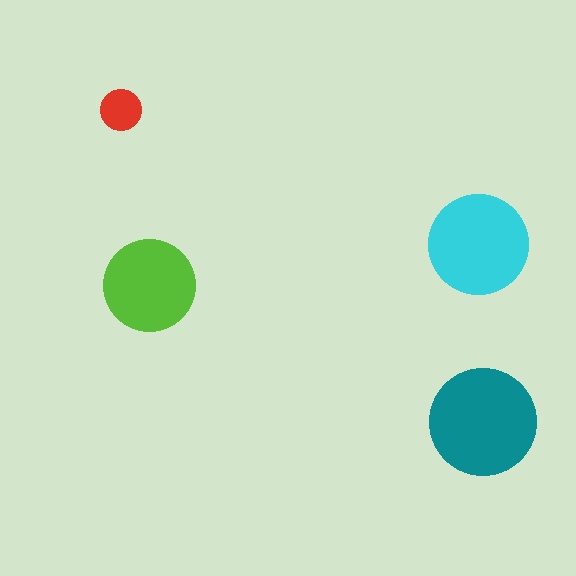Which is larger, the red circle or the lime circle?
The lime one.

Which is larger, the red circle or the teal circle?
The teal one.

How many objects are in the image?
There are 4 objects in the image.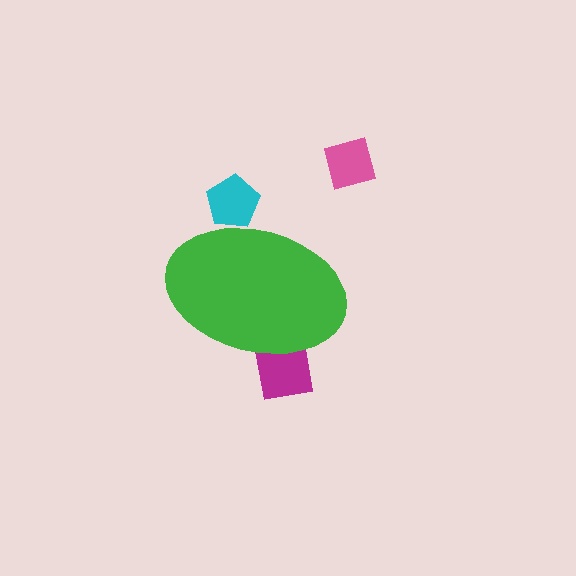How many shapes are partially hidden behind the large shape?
2 shapes are partially hidden.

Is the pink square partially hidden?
No, the pink square is fully visible.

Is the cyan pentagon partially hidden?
Yes, the cyan pentagon is partially hidden behind the green ellipse.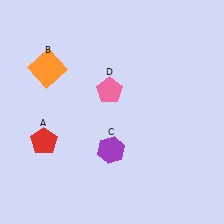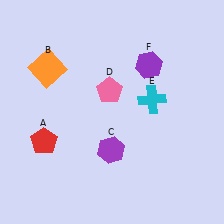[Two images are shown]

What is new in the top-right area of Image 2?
A cyan cross (E) was added in the top-right area of Image 2.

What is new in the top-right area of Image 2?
A purple hexagon (F) was added in the top-right area of Image 2.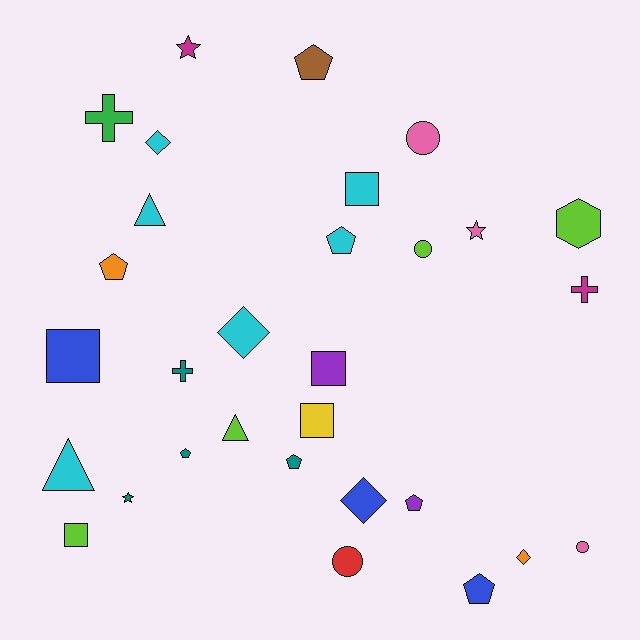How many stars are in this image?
There are 3 stars.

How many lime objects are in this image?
There are 4 lime objects.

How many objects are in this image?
There are 30 objects.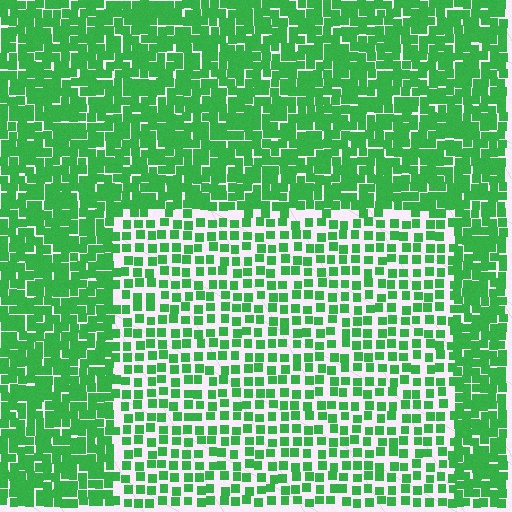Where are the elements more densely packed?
The elements are more densely packed outside the rectangle boundary.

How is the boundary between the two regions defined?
The boundary is defined by a change in element density (approximately 1.9x ratio). All elements are the same color, size, and shape.